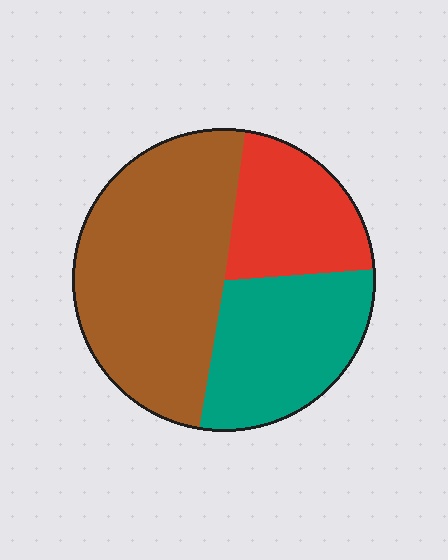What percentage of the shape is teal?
Teal takes up about one quarter (1/4) of the shape.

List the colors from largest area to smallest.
From largest to smallest: brown, teal, red.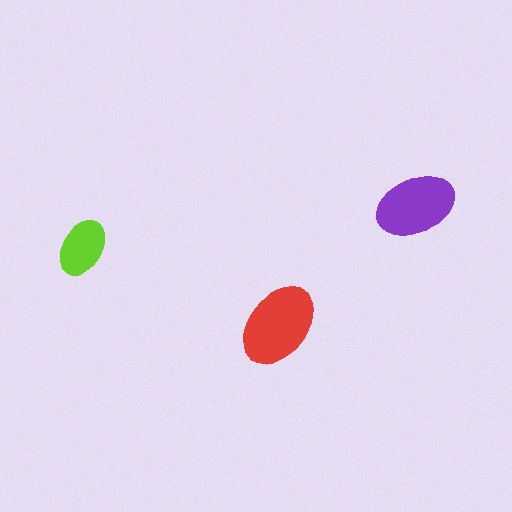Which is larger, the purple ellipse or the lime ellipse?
The purple one.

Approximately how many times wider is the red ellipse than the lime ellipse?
About 1.5 times wider.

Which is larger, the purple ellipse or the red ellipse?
The red one.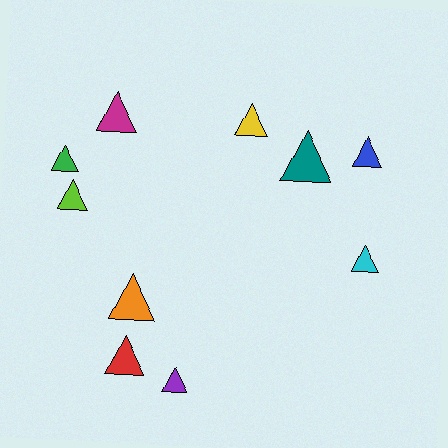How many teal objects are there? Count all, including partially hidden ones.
There is 1 teal object.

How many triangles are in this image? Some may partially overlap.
There are 10 triangles.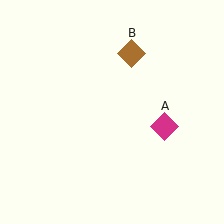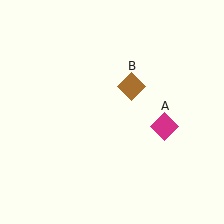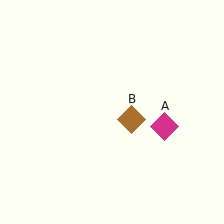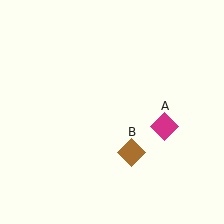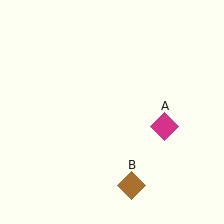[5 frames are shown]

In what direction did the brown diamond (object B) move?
The brown diamond (object B) moved down.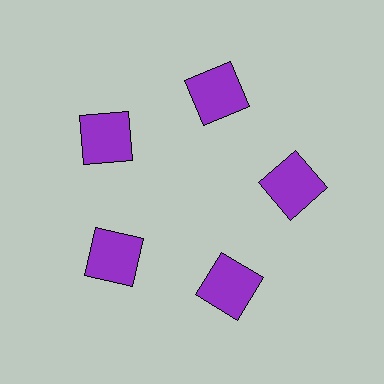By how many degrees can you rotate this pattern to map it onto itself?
The pattern maps onto itself every 72 degrees of rotation.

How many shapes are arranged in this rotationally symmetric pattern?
There are 5 shapes, arranged in 5 groups of 1.